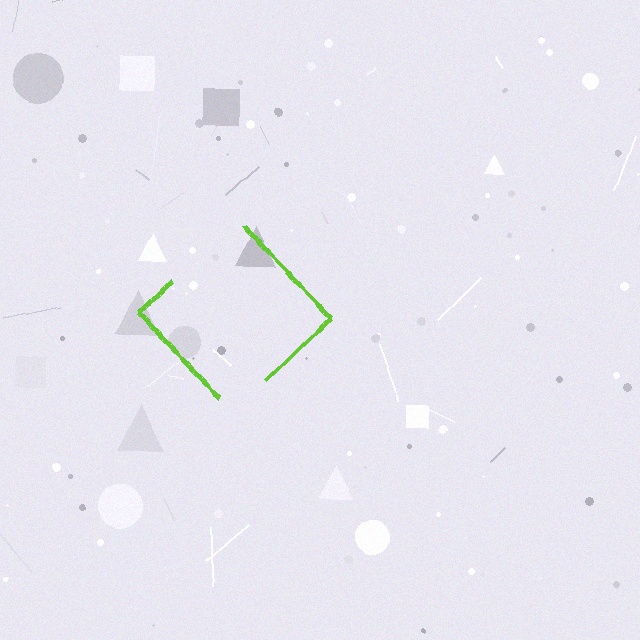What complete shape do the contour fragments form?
The contour fragments form a diamond.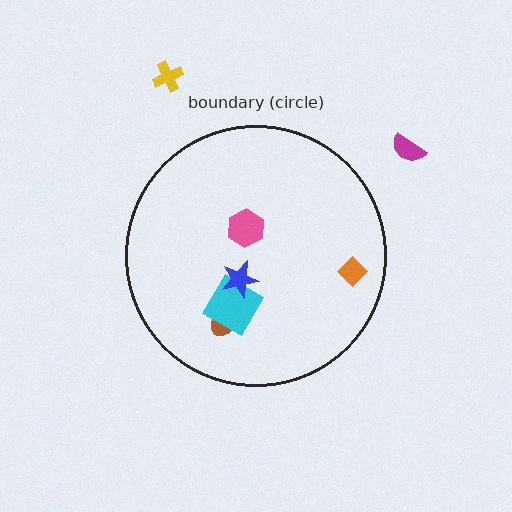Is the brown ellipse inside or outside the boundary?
Inside.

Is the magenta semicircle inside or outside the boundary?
Outside.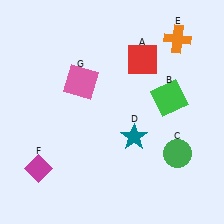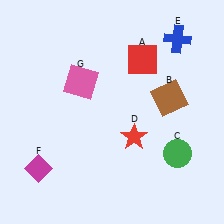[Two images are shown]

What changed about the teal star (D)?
In Image 1, D is teal. In Image 2, it changed to red.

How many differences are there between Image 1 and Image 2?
There are 3 differences between the two images.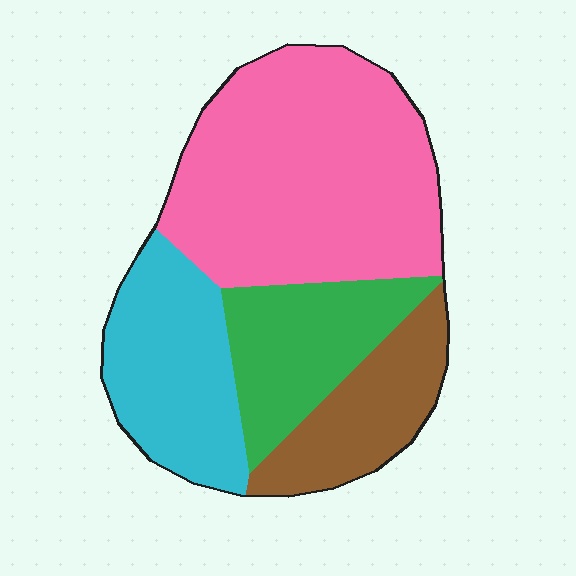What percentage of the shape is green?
Green covers 18% of the shape.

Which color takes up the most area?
Pink, at roughly 45%.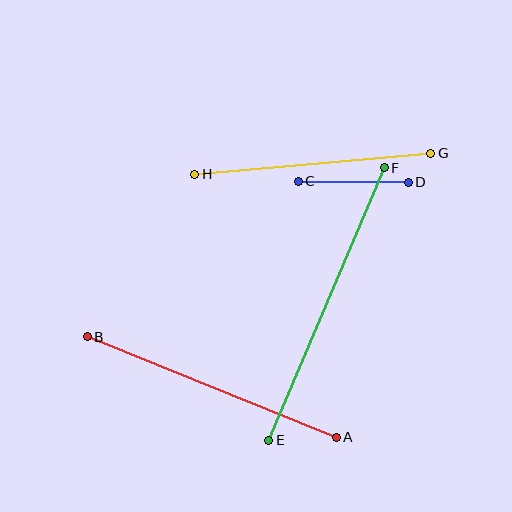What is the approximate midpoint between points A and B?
The midpoint is at approximately (212, 387) pixels.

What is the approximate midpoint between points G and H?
The midpoint is at approximately (313, 164) pixels.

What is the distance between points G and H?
The distance is approximately 237 pixels.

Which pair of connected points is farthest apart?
Points E and F are farthest apart.